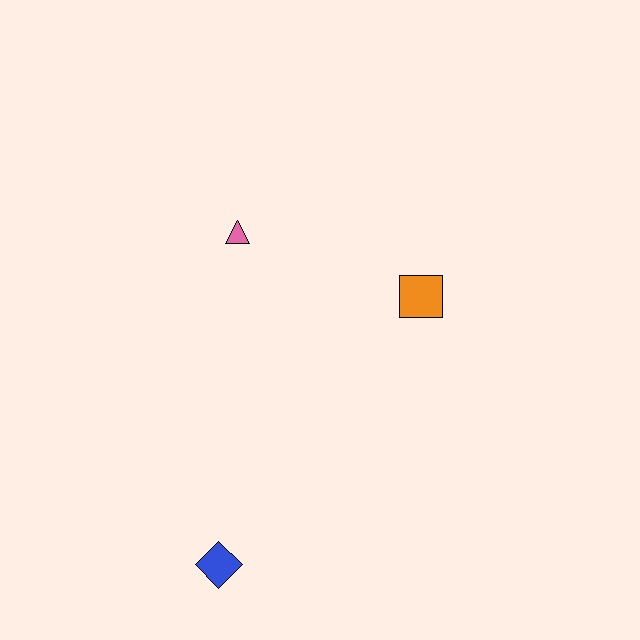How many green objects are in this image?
There are no green objects.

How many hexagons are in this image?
There are no hexagons.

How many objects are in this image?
There are 3 objects.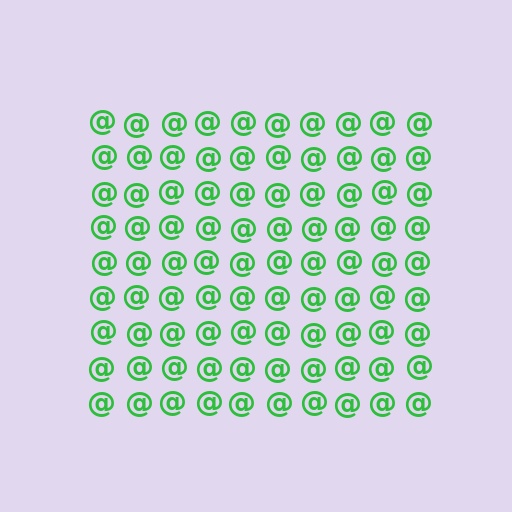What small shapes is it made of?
It is made of small at signs.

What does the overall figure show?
The overall figure shows a square.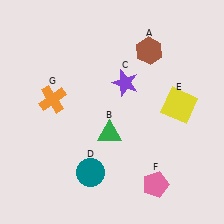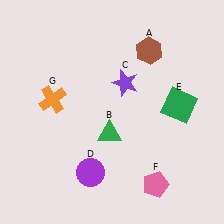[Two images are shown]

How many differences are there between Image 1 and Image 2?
There are 2 differences between the two images.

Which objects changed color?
D changed from teal to purple. E changed from yellow to green.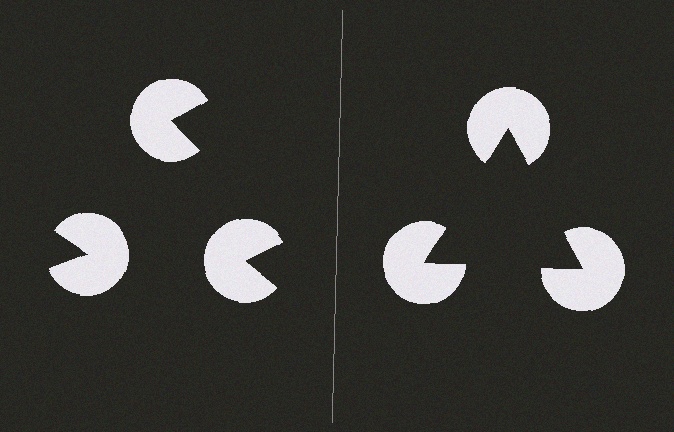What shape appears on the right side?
An illusory triangle.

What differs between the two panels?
The pac-man discs are positioned identically on both sides; only the wedge orientations differ. On the right they align to a triangle; on the left they are misaligned.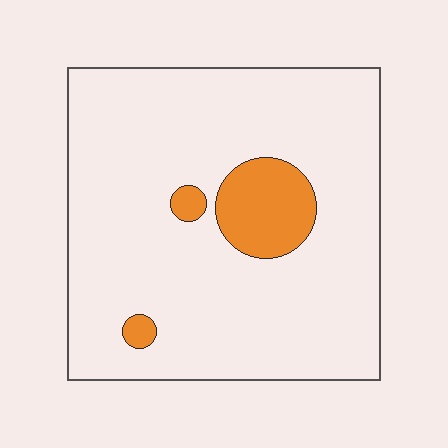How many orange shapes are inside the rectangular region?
3.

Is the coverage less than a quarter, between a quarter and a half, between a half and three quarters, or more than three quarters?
Less than a quarter.